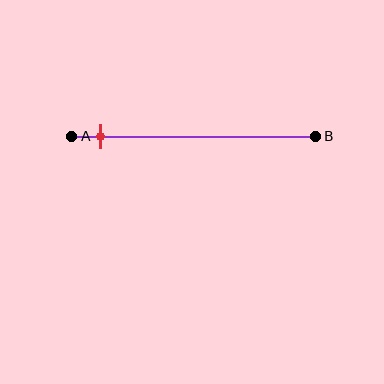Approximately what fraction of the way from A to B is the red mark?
The red mark is approximately 10% of the way from A to B.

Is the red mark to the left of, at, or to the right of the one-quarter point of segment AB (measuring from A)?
The red mark is to the left of the one-quarter point of segment AB.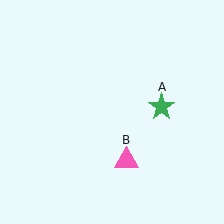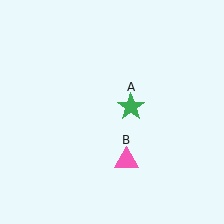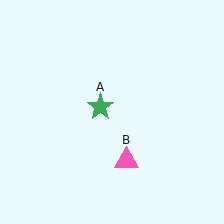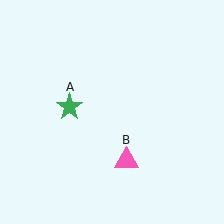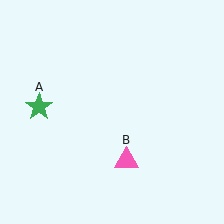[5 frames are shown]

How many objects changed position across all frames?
1 object changed position: green star (object A).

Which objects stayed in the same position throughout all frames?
Pink triangle (object B) remained stationary.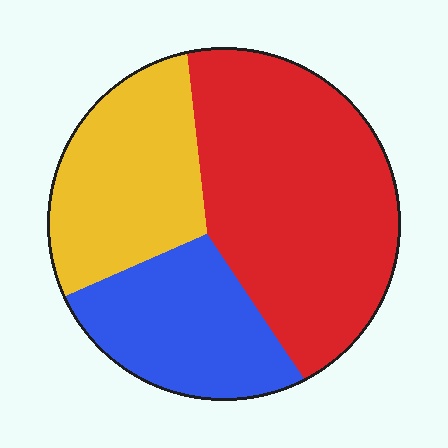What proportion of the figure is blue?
Blue covers around 25% of the figure.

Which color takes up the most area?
Red, at roughly 50%.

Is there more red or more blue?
Red.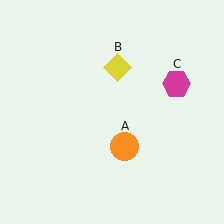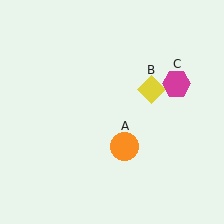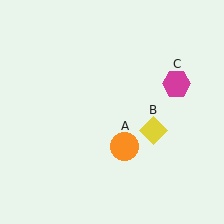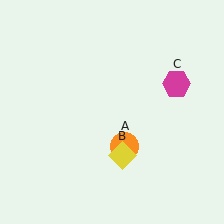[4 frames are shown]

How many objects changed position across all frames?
1 object changed position: yellow diamond (object B).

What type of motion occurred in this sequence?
The yellow diamond (object B) rotated clockwise around the center of the scene.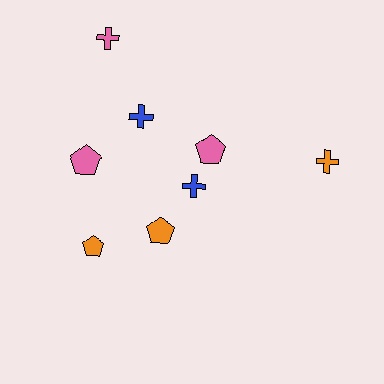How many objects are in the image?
There are 8 objects.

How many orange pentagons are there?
There are 2 orange pentagons.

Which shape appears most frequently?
Cross, with 4 objects.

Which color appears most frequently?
Pink, with 3 objects.